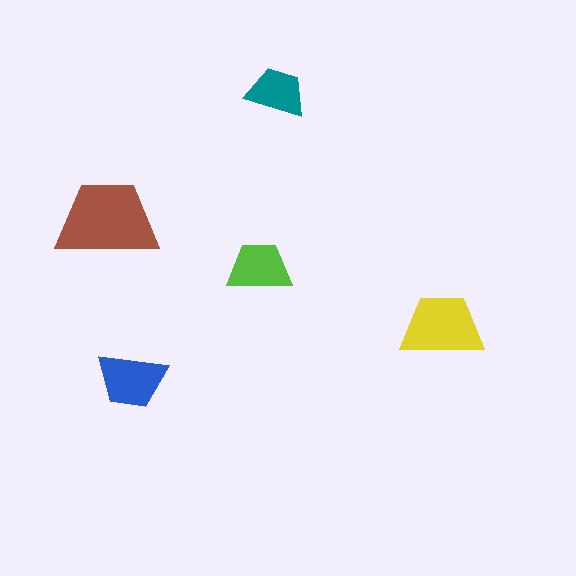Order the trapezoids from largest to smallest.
the brown one, the yellow one, the blue one, the lime one, the teal one.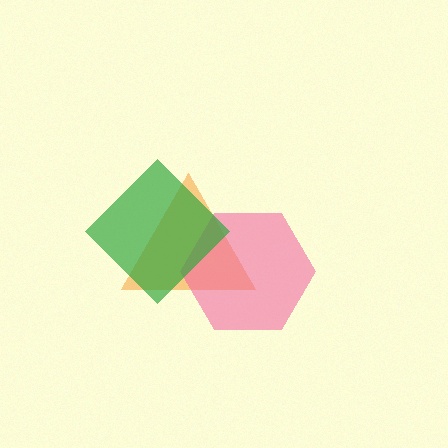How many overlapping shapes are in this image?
There are 3 overlapping shapes in the image.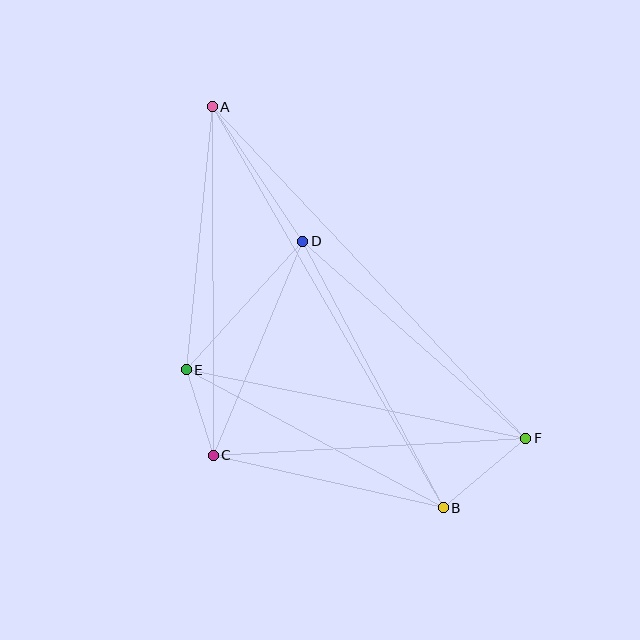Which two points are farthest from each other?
Points A and B are farthest from each other.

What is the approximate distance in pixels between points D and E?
The distance between D and E is approximately 174 pixels.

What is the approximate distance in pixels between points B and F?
The distance between B and F is approximately 108 pixels.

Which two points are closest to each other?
Points C and E are closest to each other.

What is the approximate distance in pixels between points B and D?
The distance between B and D is approximately 301 pixels.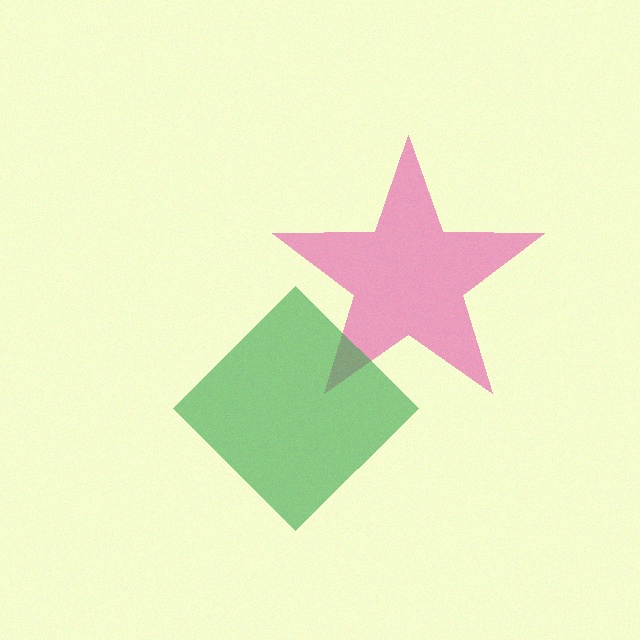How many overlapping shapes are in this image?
There are 2 overlapping shapes in the image.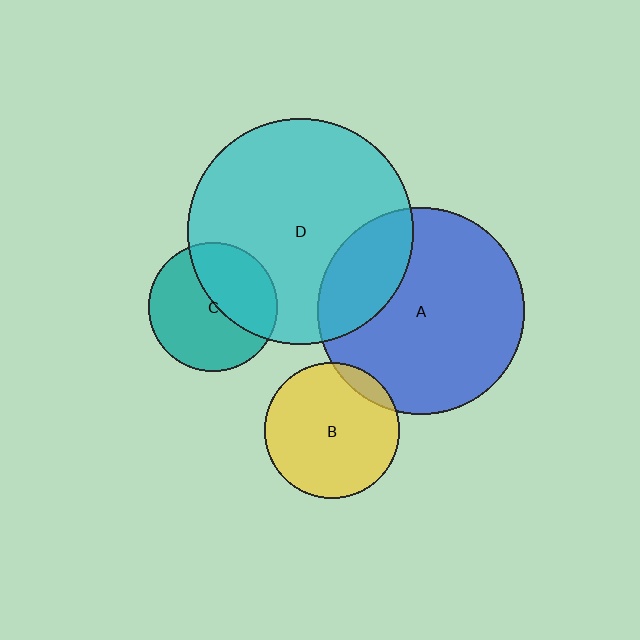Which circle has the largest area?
Circle D (cyan).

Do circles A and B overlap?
Yes.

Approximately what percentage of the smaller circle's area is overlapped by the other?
Approximately 10%.